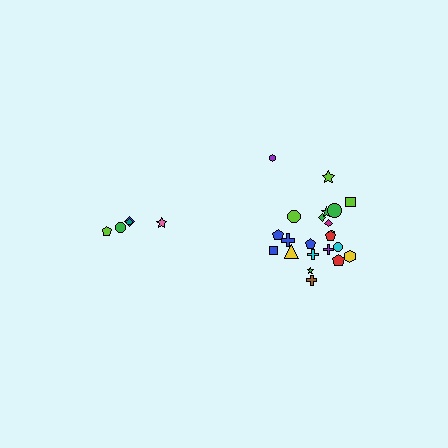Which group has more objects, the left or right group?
The right group.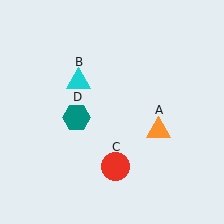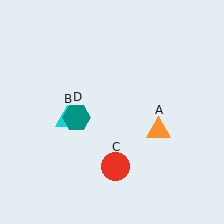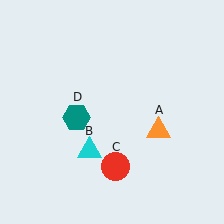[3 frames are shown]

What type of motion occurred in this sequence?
The cyan triangle (object B) rotated counterclockwise around the center of the scene.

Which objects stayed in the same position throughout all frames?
Orange triangle (object A) and red circle (object C) and teal hexagon (object D) remained stationary.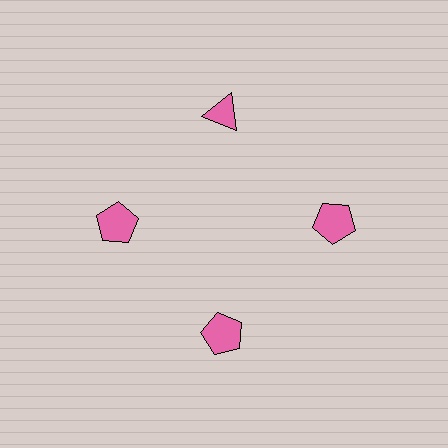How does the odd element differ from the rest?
It has a different shape: triangle instead of pentagon.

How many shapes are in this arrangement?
There are 4 shapes arranged in a ring pattern.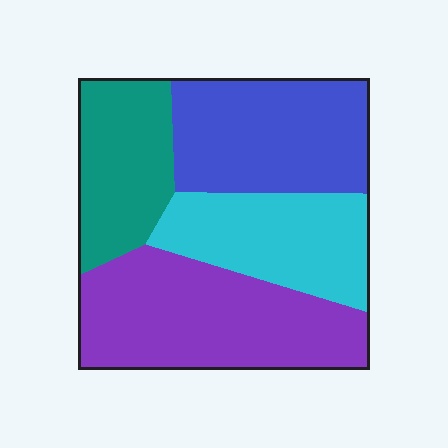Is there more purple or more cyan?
Purple.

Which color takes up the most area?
Purple, at roughly 35%.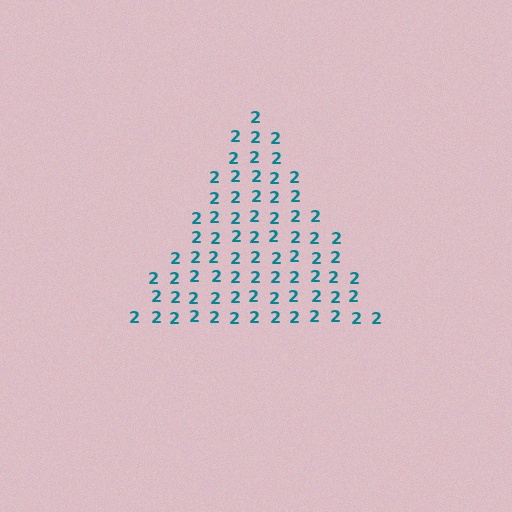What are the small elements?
The small elements are digit 2's.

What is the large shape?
The large shape is a triangle.